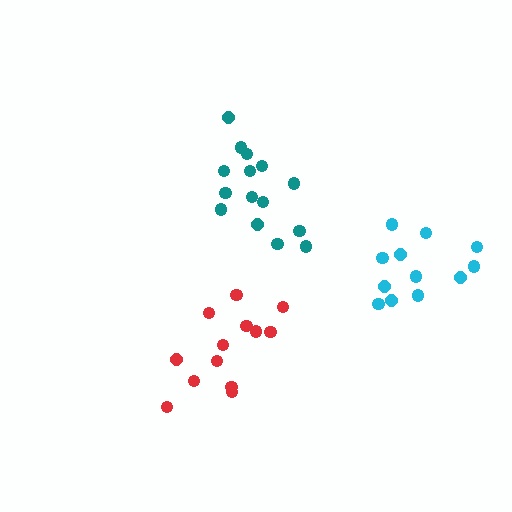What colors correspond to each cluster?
The clusters are colored: cyan, teal, red.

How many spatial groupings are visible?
There are 3 spatial groupings.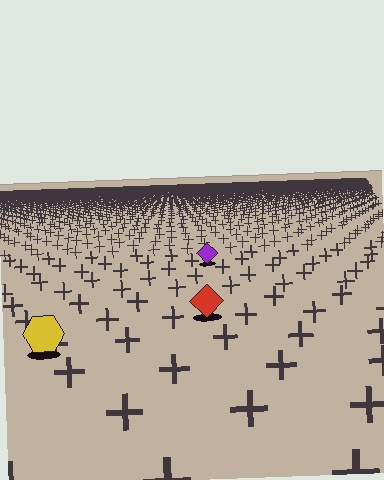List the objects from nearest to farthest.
From nearest to farthest: the yellow hexagon, the red diamond, the purple diamond.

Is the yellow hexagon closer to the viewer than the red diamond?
Yes. The yellow hexagon is closer — you can tell from the texture gradient: the ground texture is coarser near it.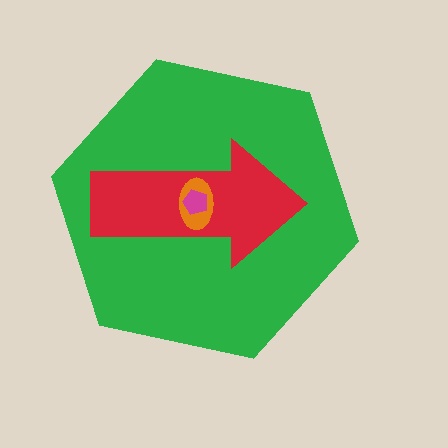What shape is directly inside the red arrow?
The orange ellipse.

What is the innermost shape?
The magenta pentagon.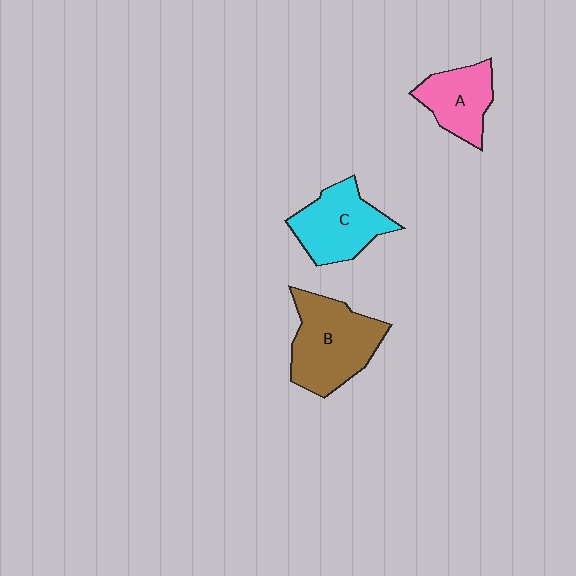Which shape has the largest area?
Shape B (brown).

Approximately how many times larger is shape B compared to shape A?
Approximately 1.6 times.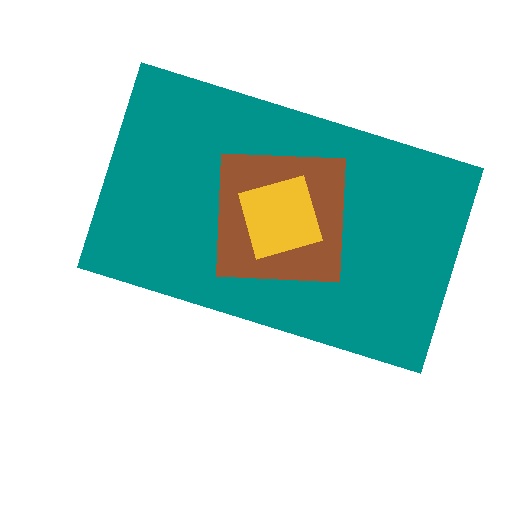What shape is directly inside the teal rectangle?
The brown square.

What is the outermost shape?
The teal rectangle.